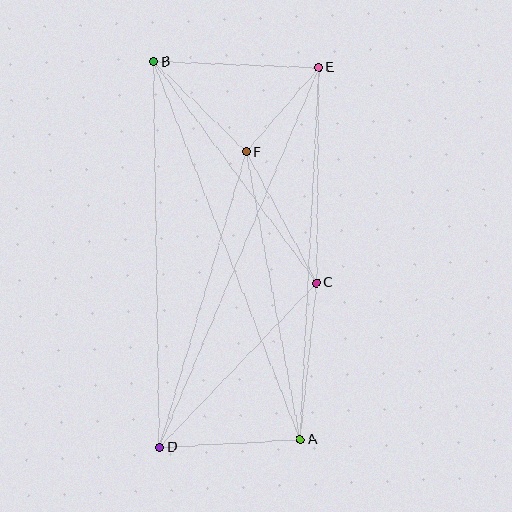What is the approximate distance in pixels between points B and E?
The distance between B and E is approximately 165 pixels.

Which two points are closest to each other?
Points E and F are closest to each other.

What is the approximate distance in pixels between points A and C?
The distance between A and C is approximately 158 pixels.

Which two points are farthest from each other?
Points D and E are farthest from each other.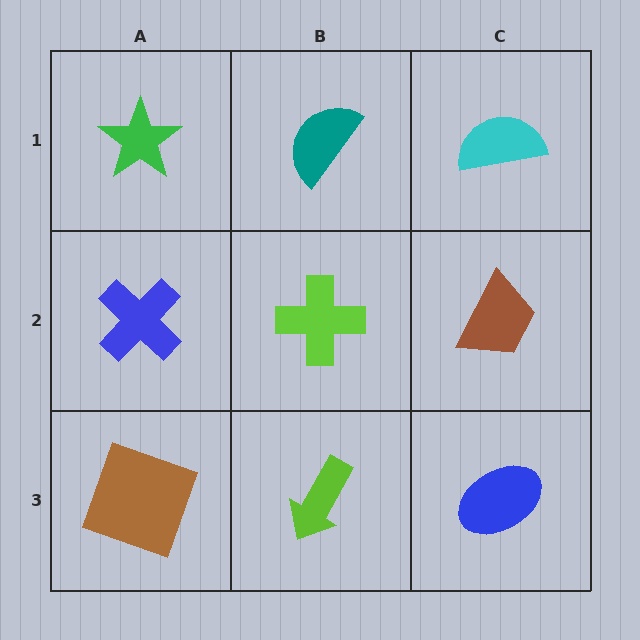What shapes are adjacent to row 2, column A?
A green star (row 1, column A), a brown square (row 3, column A), a lime cross (row 2, column B).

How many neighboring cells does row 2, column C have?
3.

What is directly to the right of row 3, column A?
A lime arrow.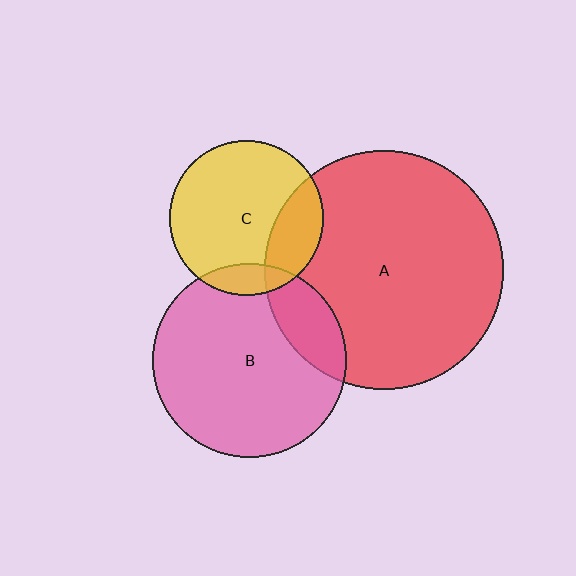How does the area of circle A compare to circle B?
Approximately 1.5 times.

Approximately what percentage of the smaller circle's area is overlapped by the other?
Approximately 10%.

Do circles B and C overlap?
Yes.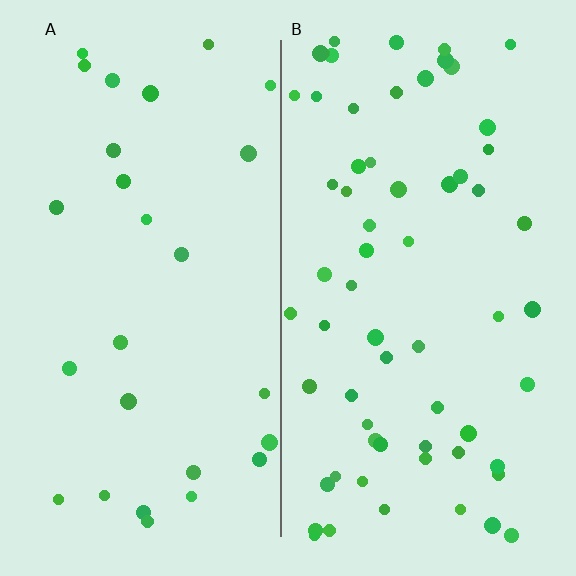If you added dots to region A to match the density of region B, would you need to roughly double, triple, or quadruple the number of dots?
Approximately double.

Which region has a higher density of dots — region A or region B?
B (the right).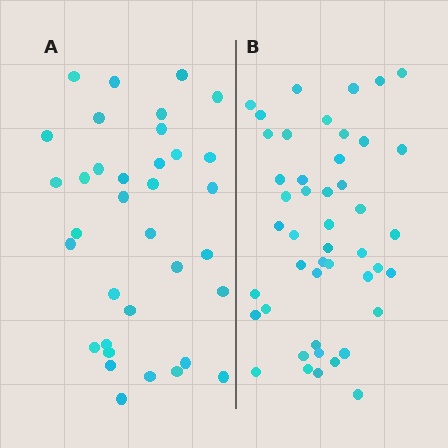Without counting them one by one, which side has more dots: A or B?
Region B (the right region) has more dots.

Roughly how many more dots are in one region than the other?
Region B has roughly 12 or so more dots than region A.